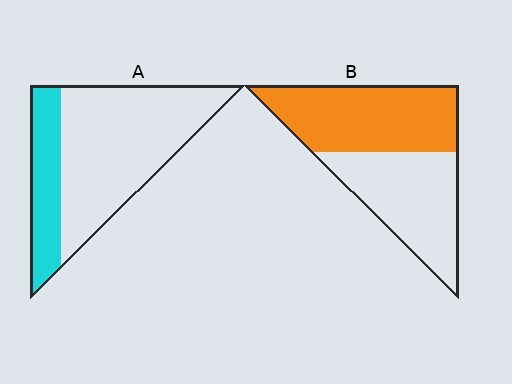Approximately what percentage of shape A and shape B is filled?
A is approximately 25% and B is approximately 55%.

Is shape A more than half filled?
No.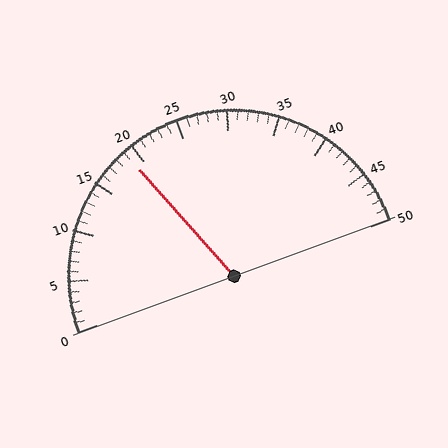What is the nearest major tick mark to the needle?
The nearest major tick mark is 20.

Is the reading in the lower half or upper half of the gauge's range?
The reading is in the lower half of the range (0 to 50).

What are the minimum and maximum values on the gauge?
The gauge ranges from 0 to 50.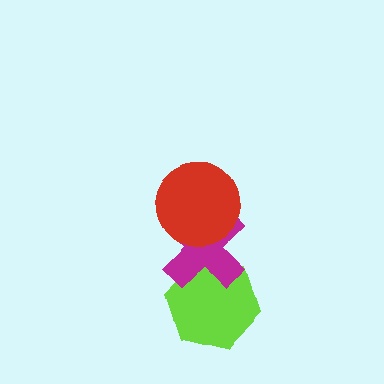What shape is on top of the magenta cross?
The red circle is on top of the magenta cross.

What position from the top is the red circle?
The red circle is 1st from the top.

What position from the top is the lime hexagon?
The lime hexagon is 3rd from the top.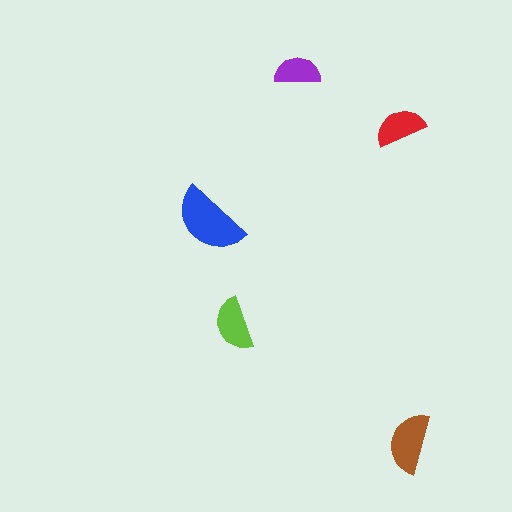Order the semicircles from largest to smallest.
the blue one, the brown one, the lime one, the red one, the purple one.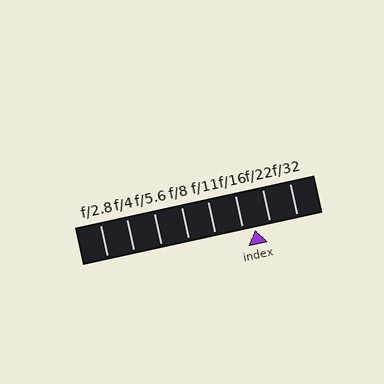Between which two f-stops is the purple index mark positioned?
The index mark is between f/16 and f/22.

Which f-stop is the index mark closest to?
The index mark is closest to f/16.